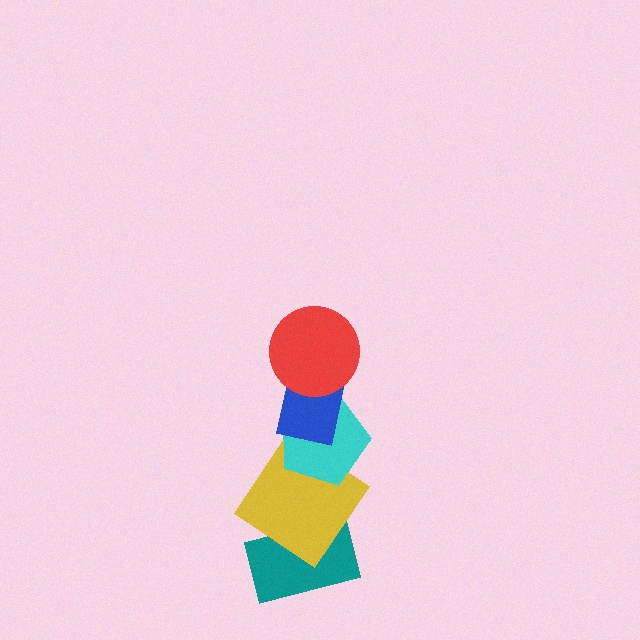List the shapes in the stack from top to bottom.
From top to bottom: the red circle, the blue rectangle, the cyan pentagon, the yellow diamond, the teal rectangle.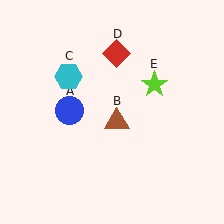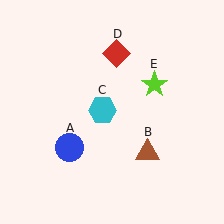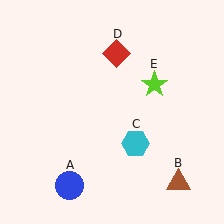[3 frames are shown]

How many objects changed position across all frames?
3 objects changed position: blue circle (object A), brown triangle (object B), cyan hexagon (object C).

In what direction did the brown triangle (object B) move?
The brown triangle (object B) moved down and to the right.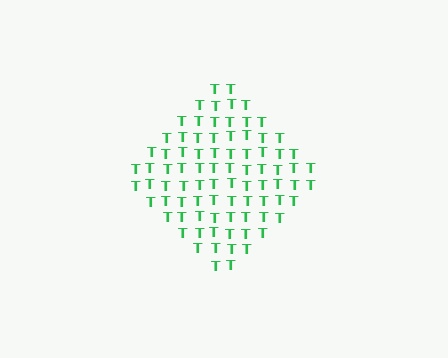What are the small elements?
The small elements are letter T's.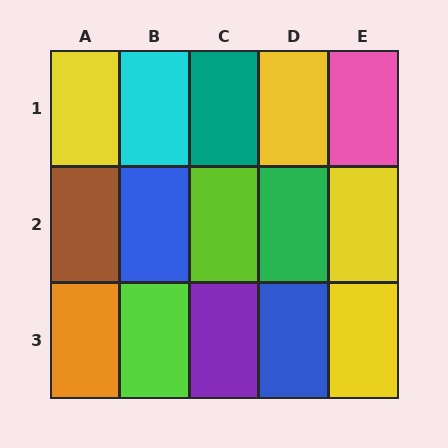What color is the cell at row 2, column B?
Blue.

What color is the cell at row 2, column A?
Brown.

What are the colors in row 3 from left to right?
Orange, lime, purple, blue, yellow.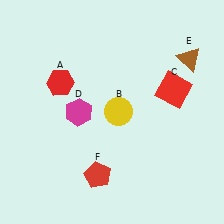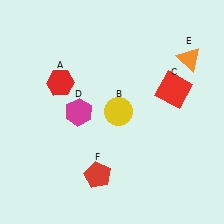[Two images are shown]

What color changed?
The triangle (E) changed from brown in Image 1 to orange in Image 2.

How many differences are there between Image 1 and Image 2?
There is 1 difference between the two images.